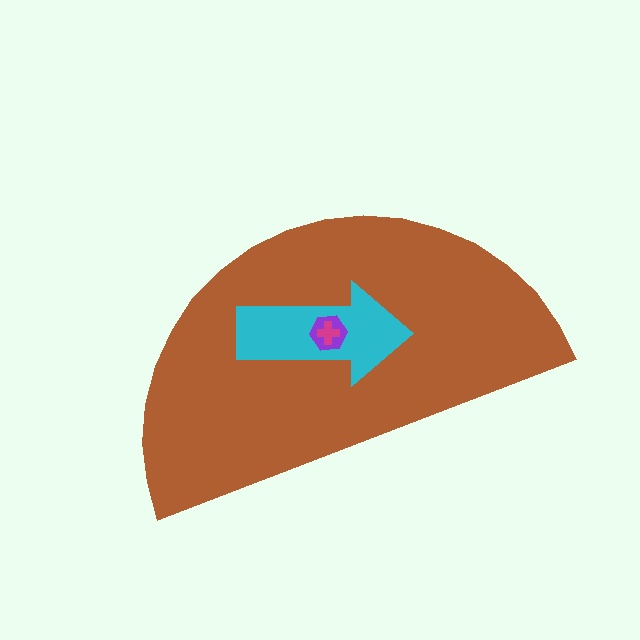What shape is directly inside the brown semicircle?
The cyan arrow.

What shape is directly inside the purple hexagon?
The magenta cross.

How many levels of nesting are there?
4.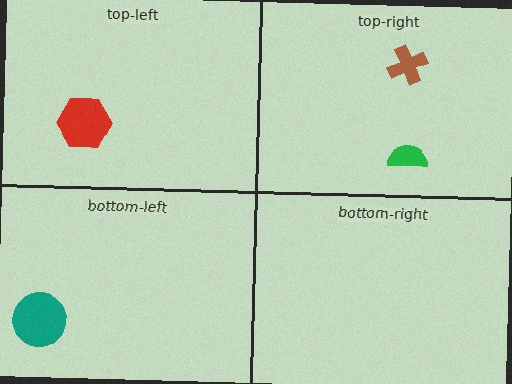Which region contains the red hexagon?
The top-left region.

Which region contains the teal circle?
The bottom-left region.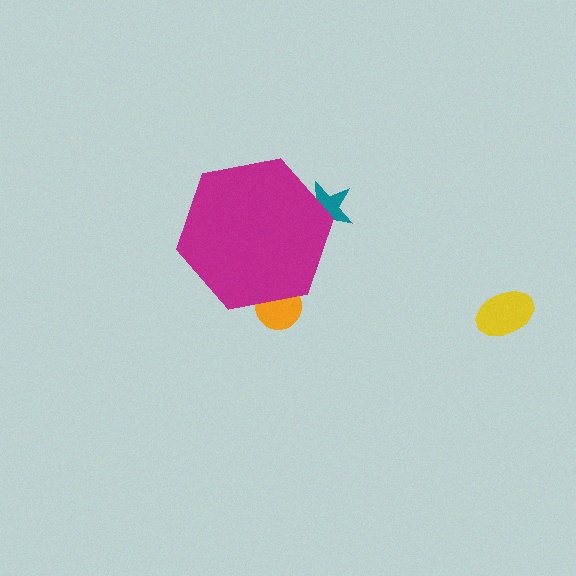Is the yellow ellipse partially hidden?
No, the yellow ellipse is fully visible.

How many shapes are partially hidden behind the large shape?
2 shapes are partially hidden.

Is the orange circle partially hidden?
Yes, the orange circle is partially hidden behind the magenta hexagon.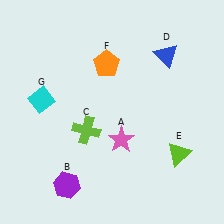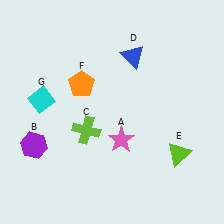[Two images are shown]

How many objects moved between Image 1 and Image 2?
3 objects moved between the two images.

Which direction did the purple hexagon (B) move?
The purple hexagon (B) moved up.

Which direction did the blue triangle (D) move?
The blue triangle (D) moved left.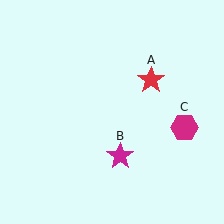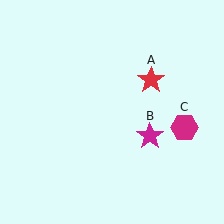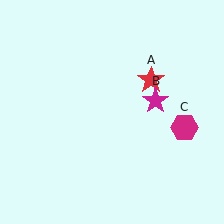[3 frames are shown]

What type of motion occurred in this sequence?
The magenta star (object B) rotated counterclockwise around the center of the scene.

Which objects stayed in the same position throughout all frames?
Red star (object A) and magenta hexagon (object C) remained stationary.